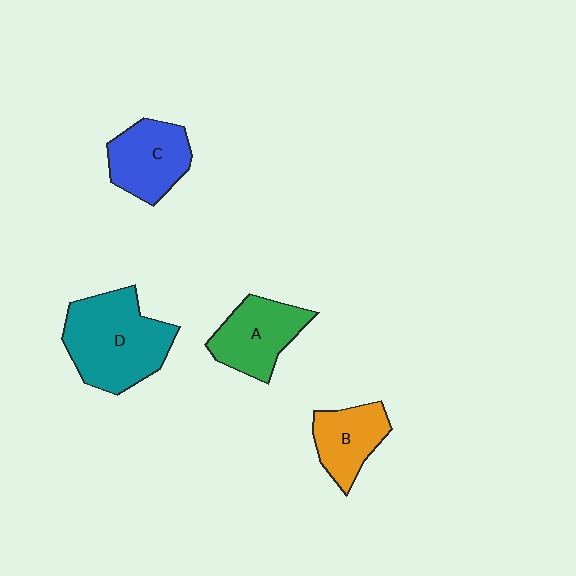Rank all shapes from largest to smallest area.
From largest to smallest: D (teal), A (green), C (blue), B (orange).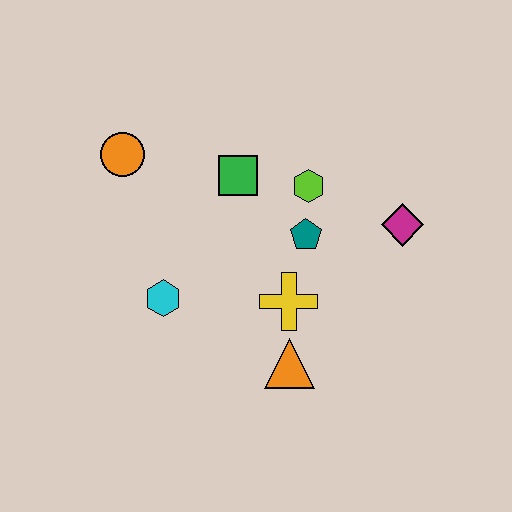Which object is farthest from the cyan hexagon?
The magenta diamond is farthest from the cyan hexagon.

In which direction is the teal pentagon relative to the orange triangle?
The teal pentagon is above the orange triangle.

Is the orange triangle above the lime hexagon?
No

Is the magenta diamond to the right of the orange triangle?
Yes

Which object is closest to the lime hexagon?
The teal pentagon is closest to the lime hexagon.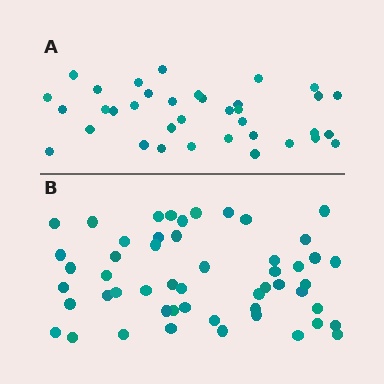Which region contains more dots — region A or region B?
Region B (the bottom region) has more dots.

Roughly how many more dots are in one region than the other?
Region B has approximately 15 more dots than region A.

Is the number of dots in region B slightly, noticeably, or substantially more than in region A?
Region B has noticeably more, but not dramatically so. The ratio is roughly 1.4 to 1.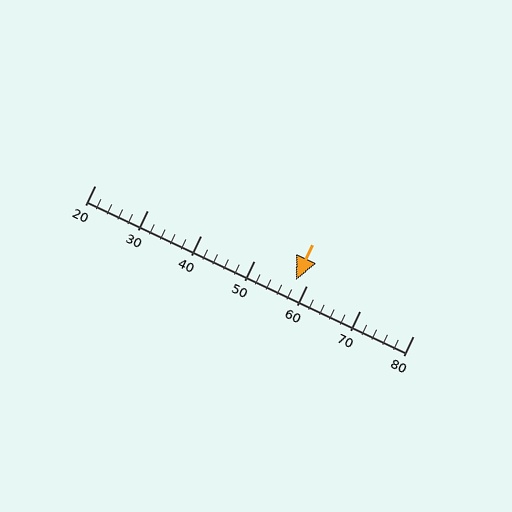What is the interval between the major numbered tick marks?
The major tick marks are spaced 10 units apart.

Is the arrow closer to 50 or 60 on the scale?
The arrow is closer to 60.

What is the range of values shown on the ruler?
The ruler shows values from 20 to 80.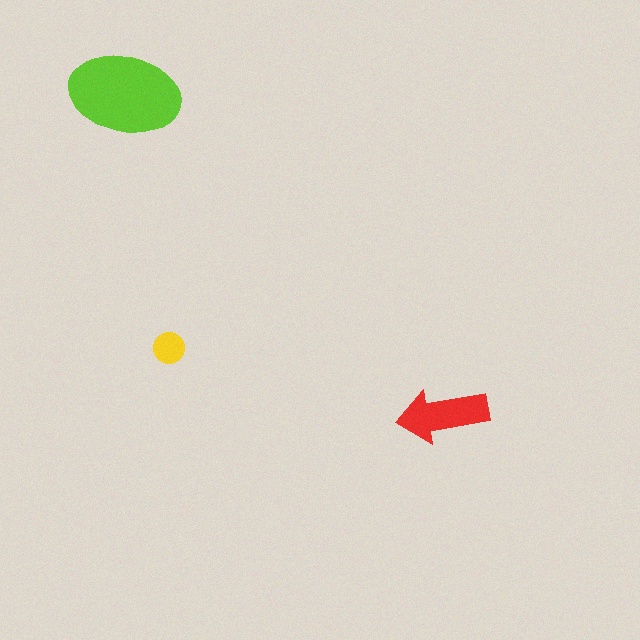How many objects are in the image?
There are 3 objects in the image.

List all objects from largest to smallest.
The lime ellipse, the red arrow, the yellow circle.